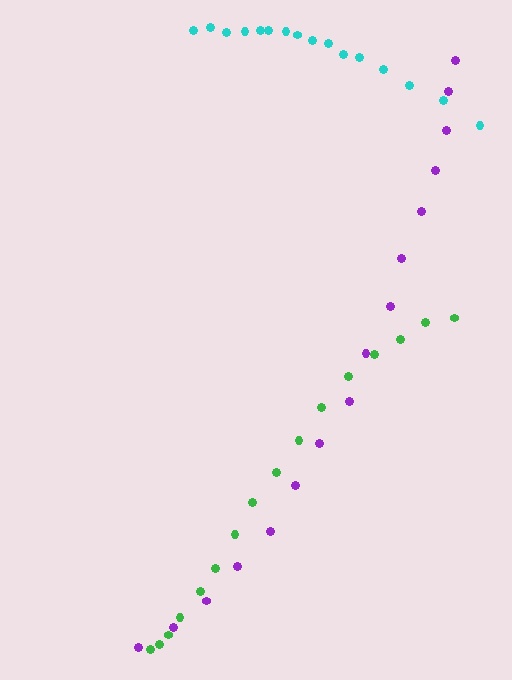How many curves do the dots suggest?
There are 3 distinct paths.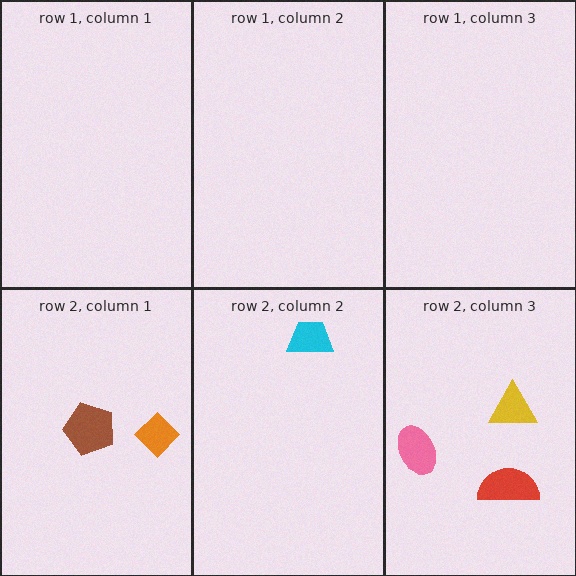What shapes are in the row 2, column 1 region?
The brown pentagon, the orange diamond.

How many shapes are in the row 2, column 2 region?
1.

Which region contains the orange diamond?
The row 2, column 1 region.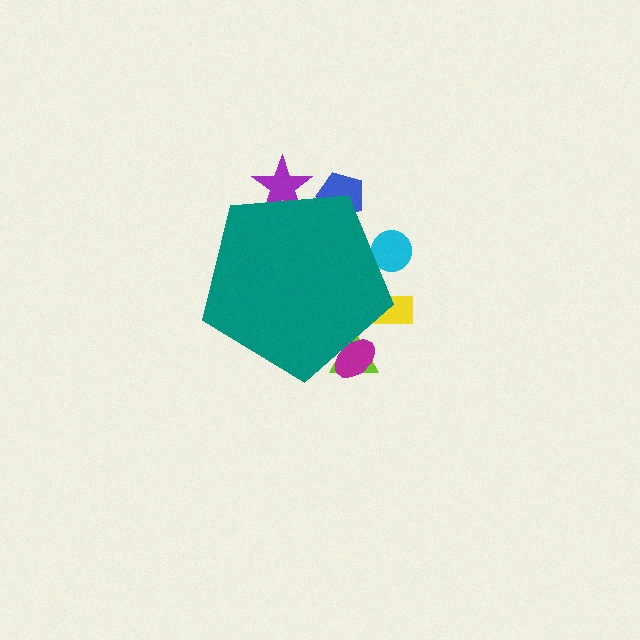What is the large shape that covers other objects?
A teal pentagon.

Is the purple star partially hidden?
Yes, the purple star is partially hidden behind the teal pentagon.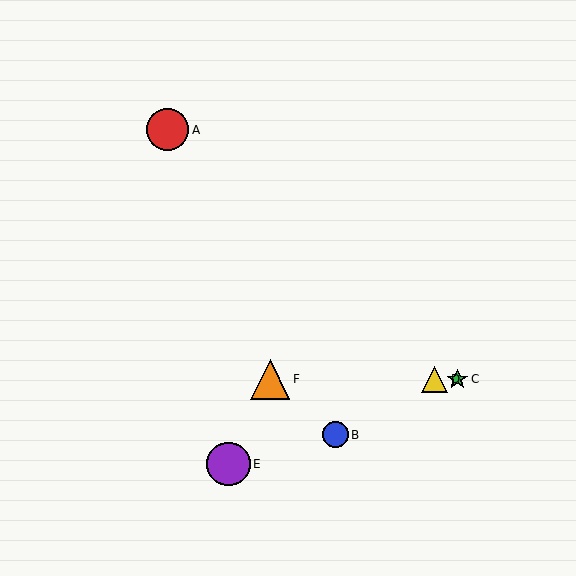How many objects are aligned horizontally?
3 objects (C, D, F) are aligned horizontally.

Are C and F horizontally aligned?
Yes, both are at y≈379.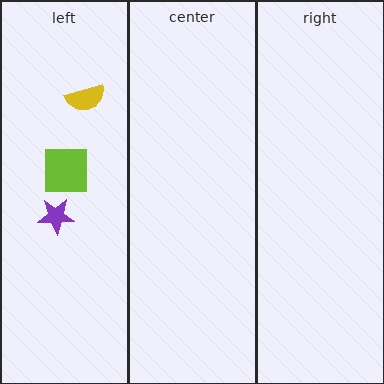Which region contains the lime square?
The left region.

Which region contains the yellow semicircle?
The left region.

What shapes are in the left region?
The lime square, the purple star, the yellow semicircle.